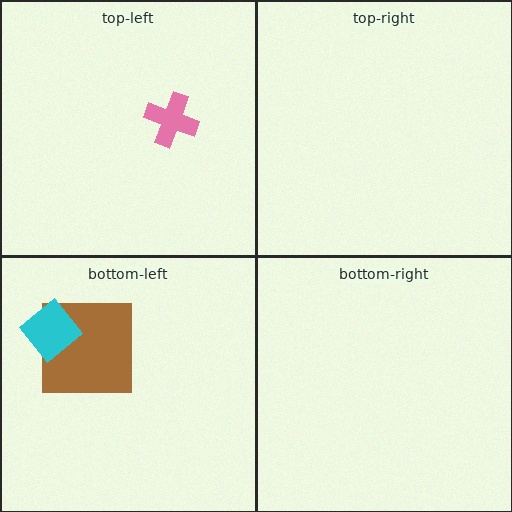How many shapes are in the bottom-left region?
2.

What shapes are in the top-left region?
The pink cross.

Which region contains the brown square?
The bottom-left region.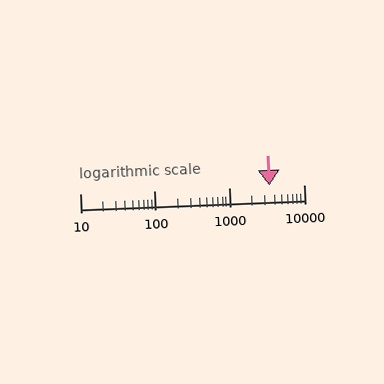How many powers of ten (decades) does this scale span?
The scale spans 3 decades, from 10 to 10000.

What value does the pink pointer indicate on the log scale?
The pointer indicates approximately 3400.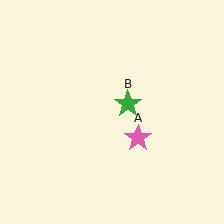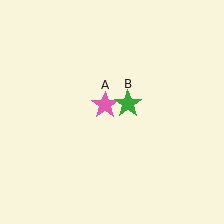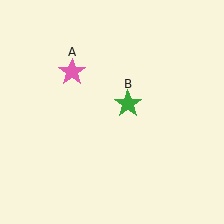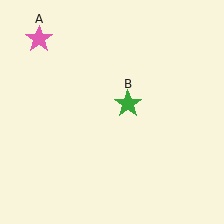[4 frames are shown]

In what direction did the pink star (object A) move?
The pink star (object A) moved up and to the left.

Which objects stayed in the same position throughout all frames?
Green star (object B) remained stationary.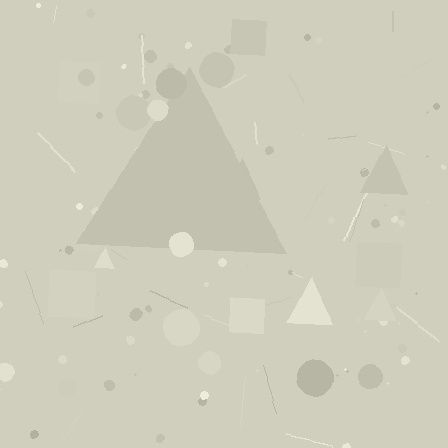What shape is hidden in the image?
A triangle is hidden in the image.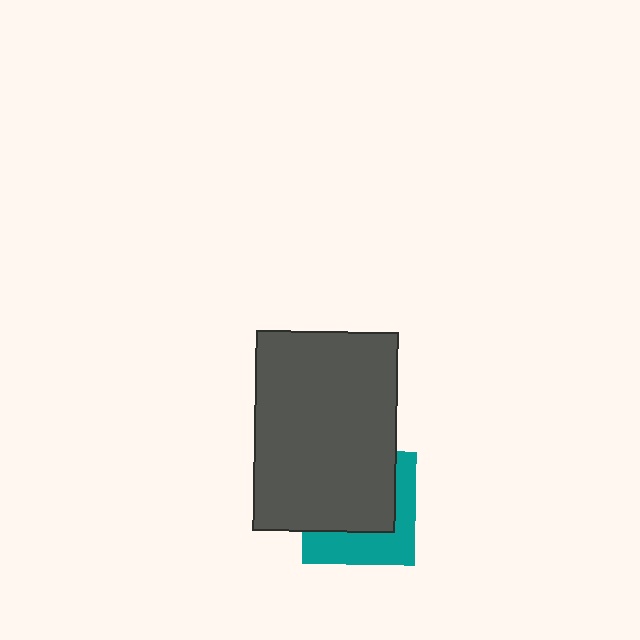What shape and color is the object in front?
The object in front is a dark gray rectangle.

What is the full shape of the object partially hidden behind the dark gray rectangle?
The partially hidden object is a teal square.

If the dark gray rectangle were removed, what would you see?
You would see the complete teal square.